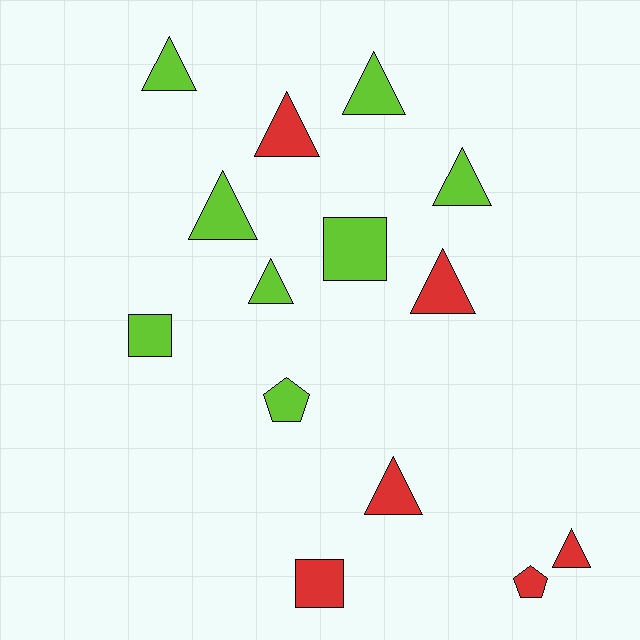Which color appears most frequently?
Lime, with 8 objects.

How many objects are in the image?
There are 14 objects.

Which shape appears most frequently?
Triangle, with 9 objects.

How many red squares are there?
There is 1 red square.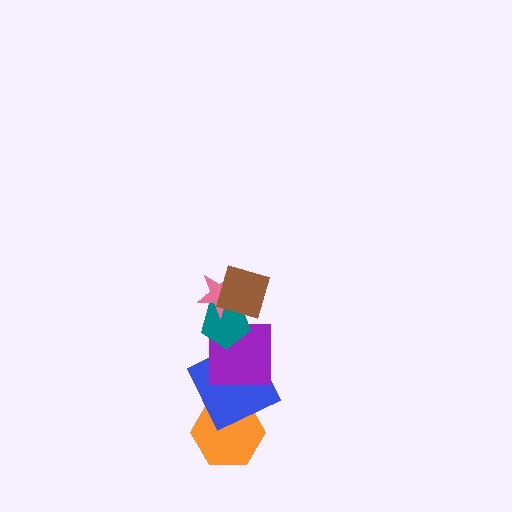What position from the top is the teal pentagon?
The teal pentagon is 3rd from the top.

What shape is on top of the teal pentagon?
The pink star is on top of the teal pentagon.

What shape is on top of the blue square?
The purple square is on top of the blue square.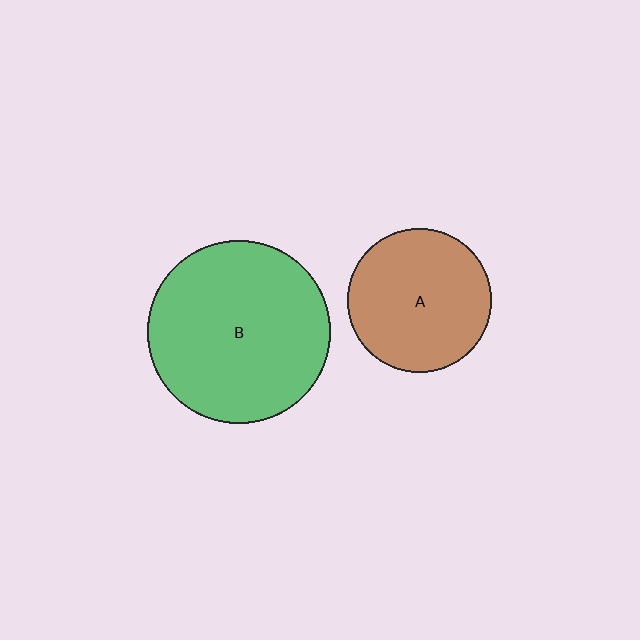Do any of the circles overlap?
No, none of the circles overlap.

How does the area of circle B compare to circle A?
Approximately 1.6 times.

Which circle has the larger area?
Circle B (green).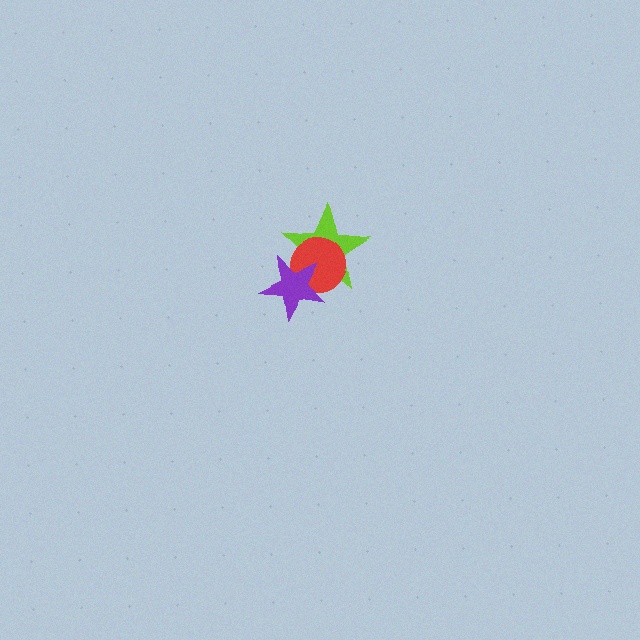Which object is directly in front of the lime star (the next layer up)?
The red circle is directly in front of the lime star.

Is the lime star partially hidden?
Yes, it is partially covered by another shape.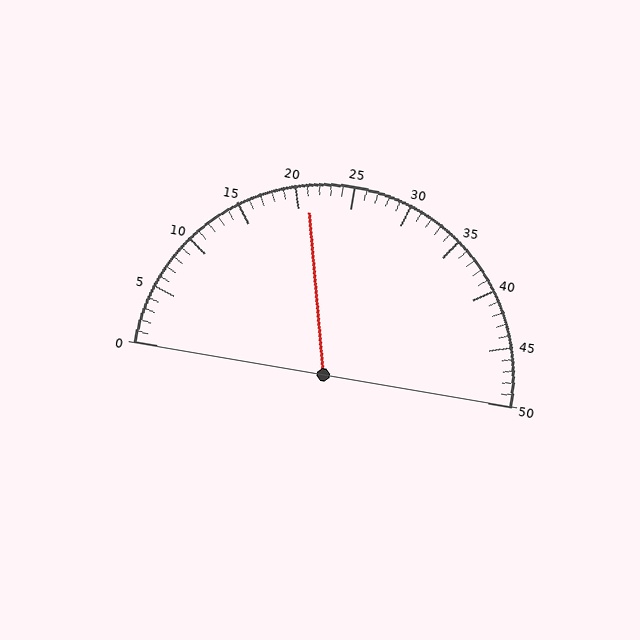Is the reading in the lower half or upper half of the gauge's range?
The reading is in the lower half of the range (0 to 50).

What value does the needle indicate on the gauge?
The needle indicates approximately 21.